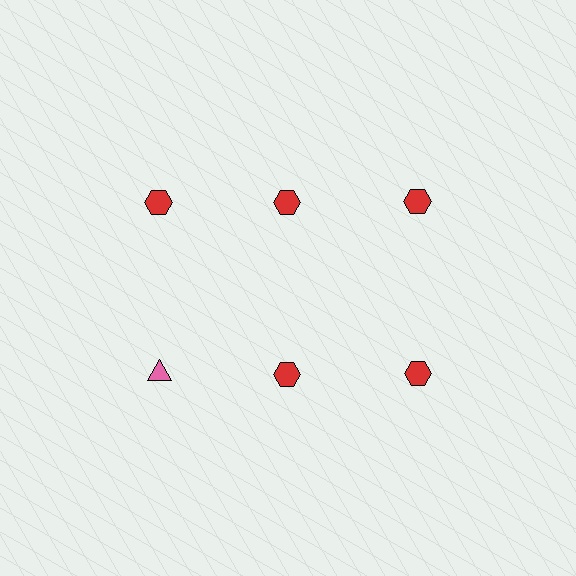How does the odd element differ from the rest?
It differs in both color (pink instead of red) and shape (triangle instead of hexagon).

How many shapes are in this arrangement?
There are 6 shapes arranged in a grid pattern.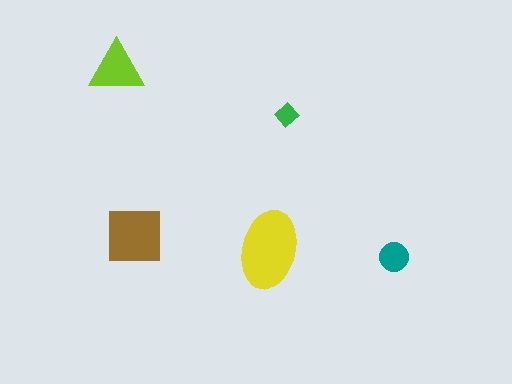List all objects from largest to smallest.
The yellow ellipse, the brown square, the lime triangle, the teal circle, the green diamond.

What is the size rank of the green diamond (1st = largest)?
5th.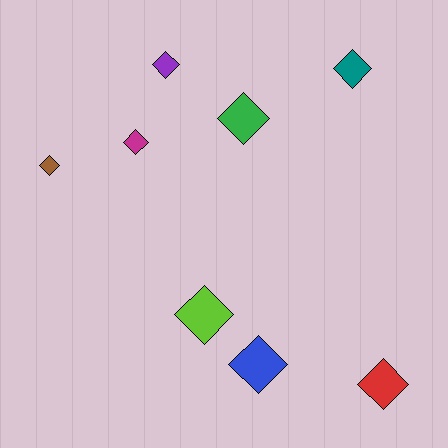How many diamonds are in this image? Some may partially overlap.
There are 8 diamonds.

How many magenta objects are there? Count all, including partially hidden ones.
There is 1 magenta object.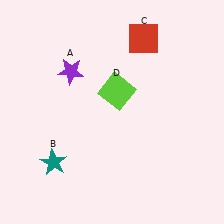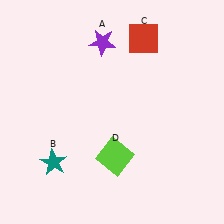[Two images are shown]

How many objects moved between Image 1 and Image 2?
2 objects moved between the two images.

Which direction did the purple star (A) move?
The purple star (A) moved right.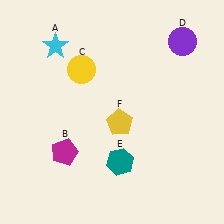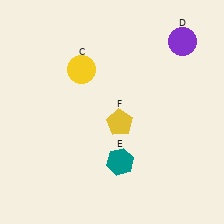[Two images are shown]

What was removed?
The cyan star (A), the magenta pentagon (B) were removed in Image 2.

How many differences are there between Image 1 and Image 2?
There are 2 differences between the two images.